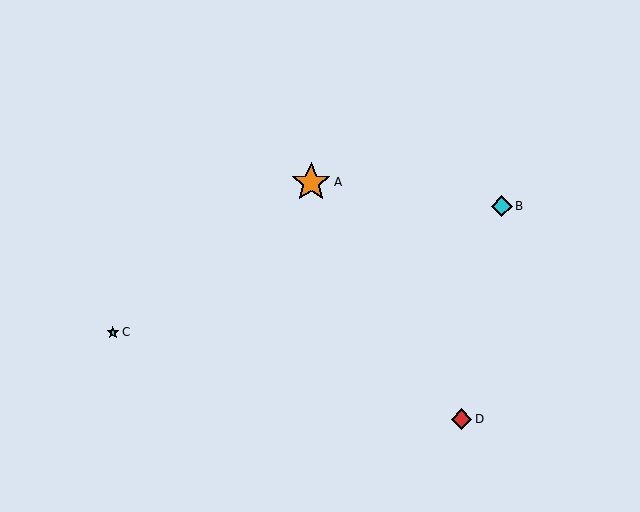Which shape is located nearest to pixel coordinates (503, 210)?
The cyan diamond (labeled B) at (502, 206) is nearest to that location.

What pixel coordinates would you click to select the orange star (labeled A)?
Click at (311, 182) to select the orange star A.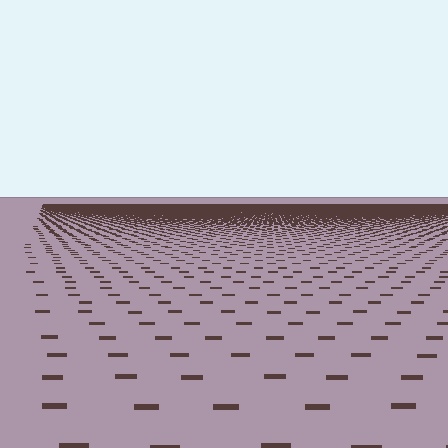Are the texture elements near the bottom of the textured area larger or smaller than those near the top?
Larger. Near the bottom, elements are closer to the viewer and appear at a bigger on-screen size.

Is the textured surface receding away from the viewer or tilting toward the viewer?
The surface is receding away from the viewer. Texture elements get smaller and denser toward the top.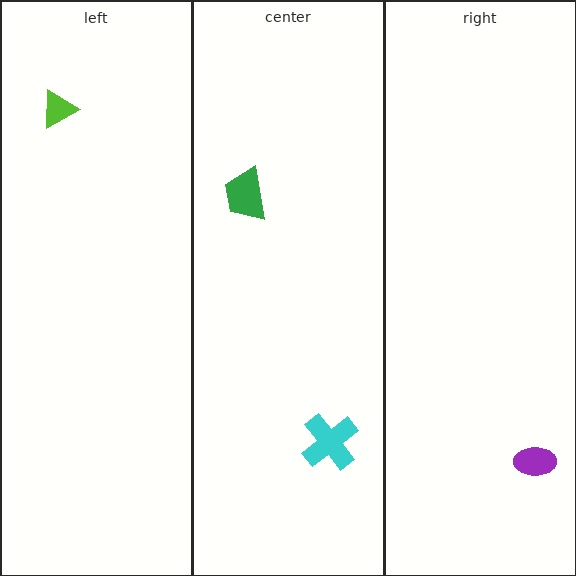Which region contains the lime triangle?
The left region.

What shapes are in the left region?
The lime triangle.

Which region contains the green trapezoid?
The center region.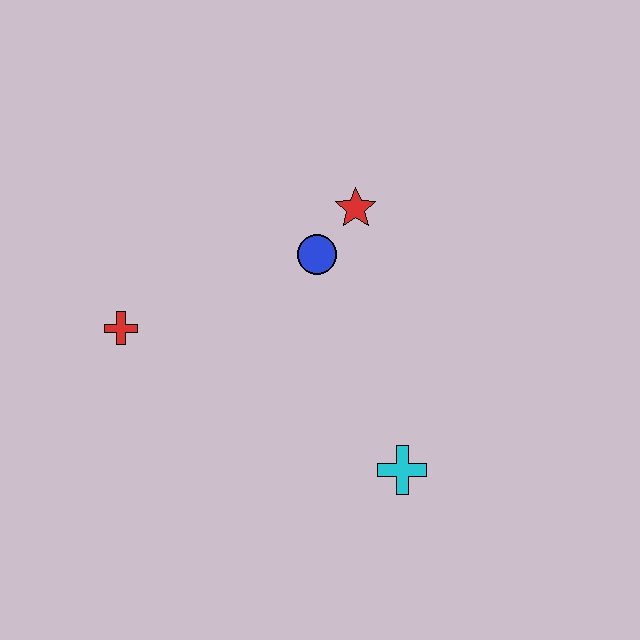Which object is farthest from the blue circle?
The cyan cross is farthest from the blue circle.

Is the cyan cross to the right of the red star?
Yes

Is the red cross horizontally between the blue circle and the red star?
No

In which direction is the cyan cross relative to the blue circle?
The cyan cross is below the blue circle.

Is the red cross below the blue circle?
Yes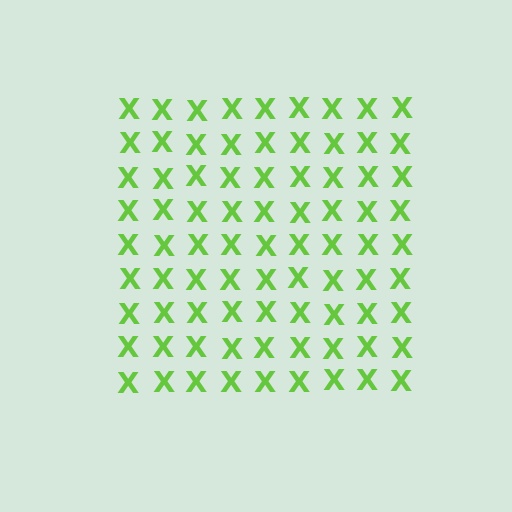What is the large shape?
The large shape is a square.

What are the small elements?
The small elements are letter X's.